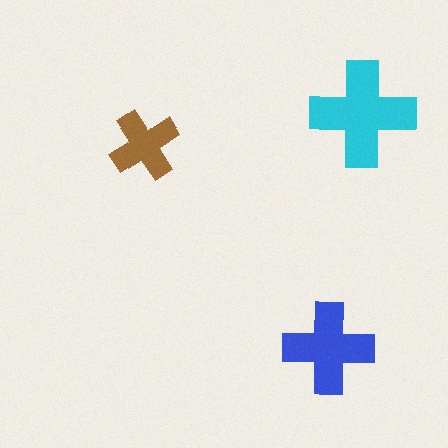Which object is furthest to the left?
The brown cross is leftmost.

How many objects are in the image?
There are 3 objects in the image.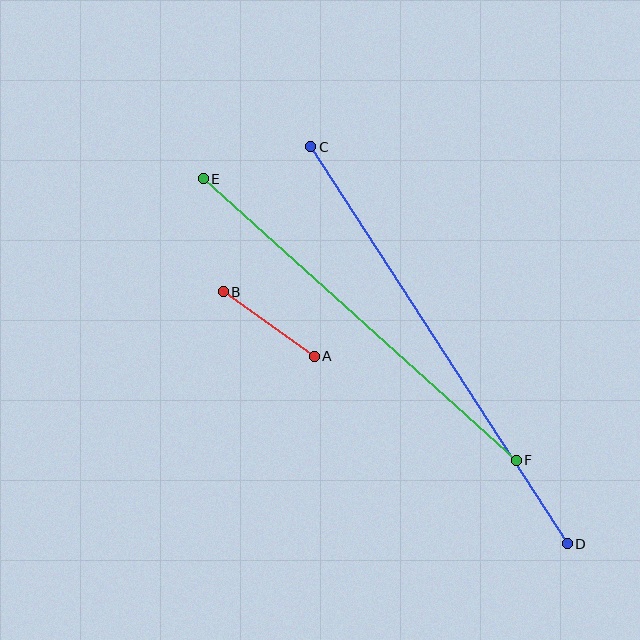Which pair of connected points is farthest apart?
Points C and D are farthest apart.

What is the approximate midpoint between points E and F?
The midpoint is at approximately (360, 320) pixels.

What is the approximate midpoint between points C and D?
The midpoint is at approximately (439, 345) pixels.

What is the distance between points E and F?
The distance is approximately 421 pixels.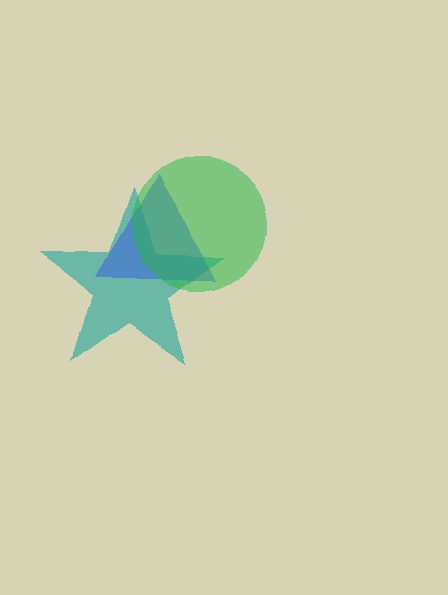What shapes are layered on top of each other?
The layered shapes are: a teal star, a blue triangle, a green circle.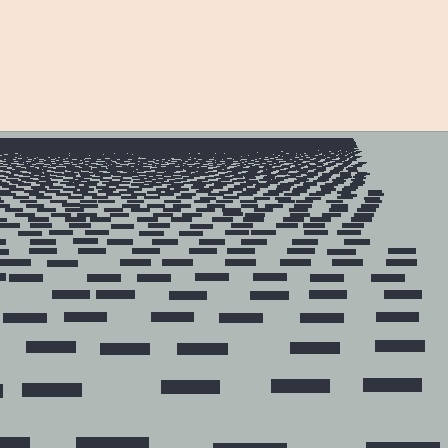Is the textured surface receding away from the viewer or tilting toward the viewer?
The surface is receding away from the viewer. Texture elements get smaller and denser toward the top.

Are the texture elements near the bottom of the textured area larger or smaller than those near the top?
Larger. Near the bottom, elements are closer to the viewer and appear at a bigger on-screen size.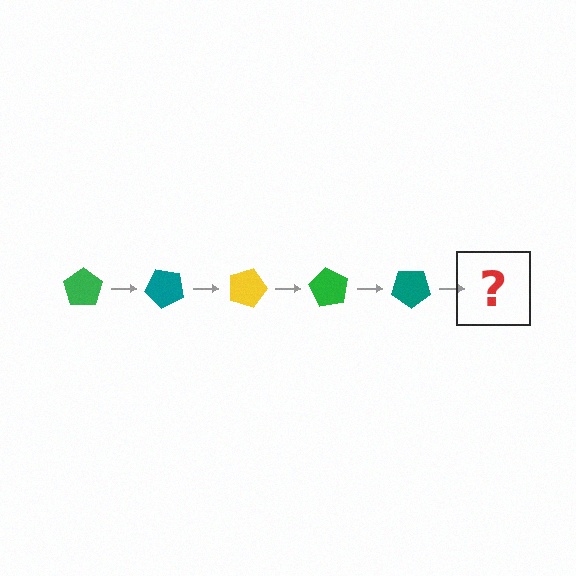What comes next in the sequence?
The next element should be a yellow pentagon, rotated 225 degrees from the start.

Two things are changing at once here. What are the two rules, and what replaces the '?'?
The two rules are that it rotates 45 degrees each step and the color cycles through green, teal, and yellow. The '?' should be a yellow pentagon, rotated 225 degrees from the start.